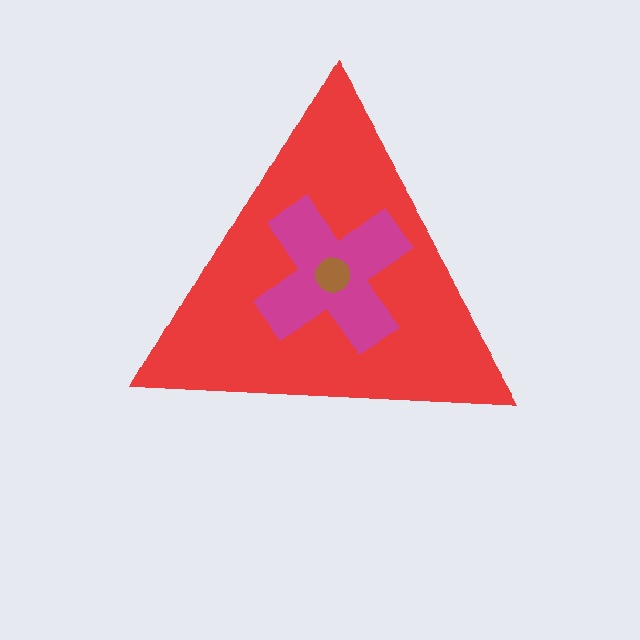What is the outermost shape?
The red triangle.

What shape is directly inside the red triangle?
The magenta cross.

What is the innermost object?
The brown circle.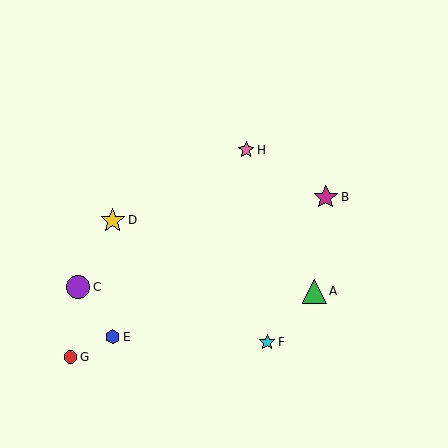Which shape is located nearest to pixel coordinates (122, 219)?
The yellow star (labeled D) at (113, 220) is nearest to that location.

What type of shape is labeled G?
Shape G is a red circle.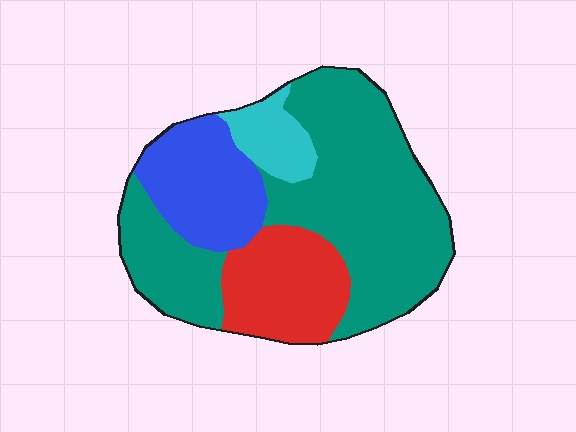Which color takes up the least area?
Cyan, at roughly 10%.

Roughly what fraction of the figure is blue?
Blue covers about 20% of the figure.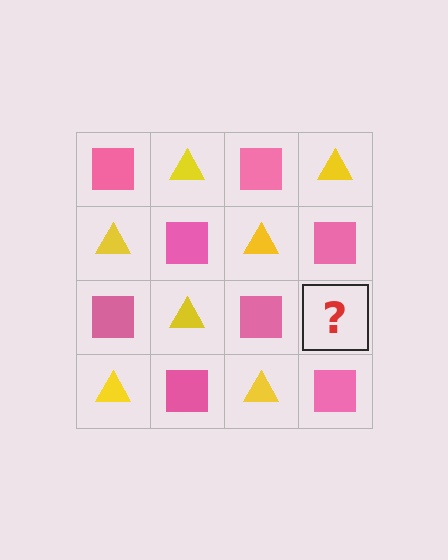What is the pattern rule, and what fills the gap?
The rule is that it alternates pink square and yellow triangle in a checkerboard pattern. The gap should be filled with a yellow triangle.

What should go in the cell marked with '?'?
The missing cell should contain a yellow triangle.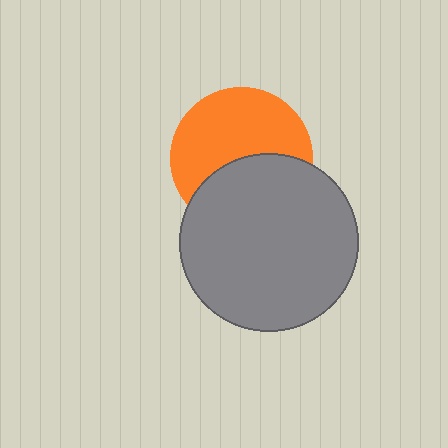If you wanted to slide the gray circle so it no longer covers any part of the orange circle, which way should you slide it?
Slide it down — that is the most direct way to separate the two shapes.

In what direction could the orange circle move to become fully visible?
The orange circle could move up. That would shift it out from behind the gray circle entirely.